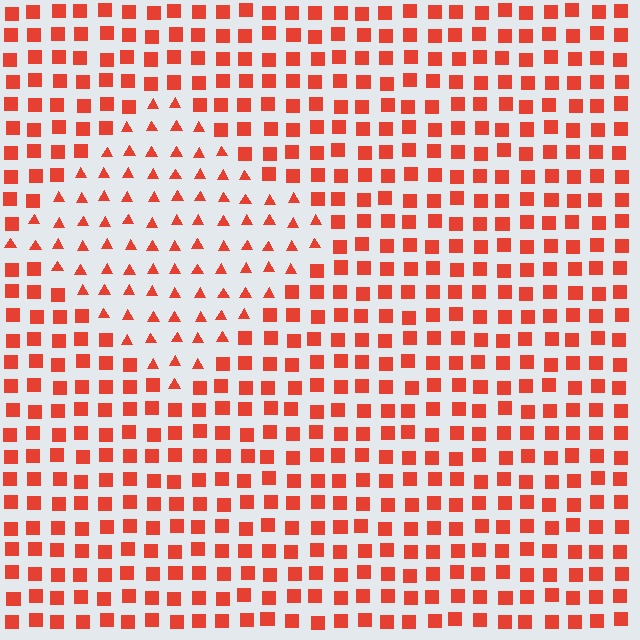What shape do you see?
I see a diamond.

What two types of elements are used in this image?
The image uses triangles inside the diamond region and squares outside it.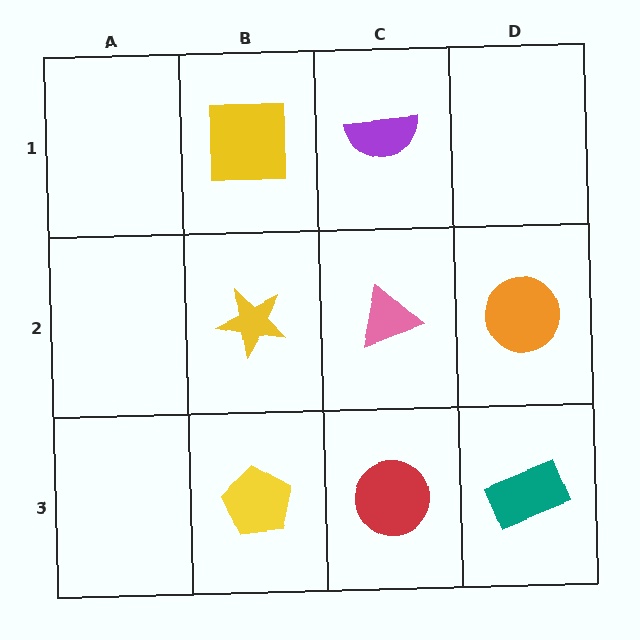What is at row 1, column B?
A yellow square.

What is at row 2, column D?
An orange circle.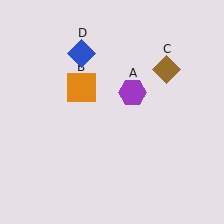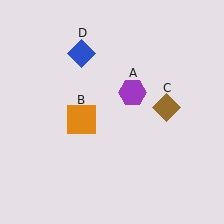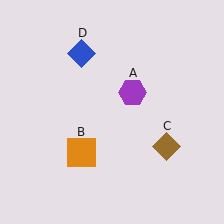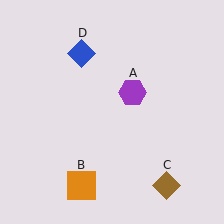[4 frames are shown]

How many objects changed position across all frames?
2 objects changed position: orange square (object B), brown diamond (object C).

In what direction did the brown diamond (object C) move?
The brown diamond (object C) moved down.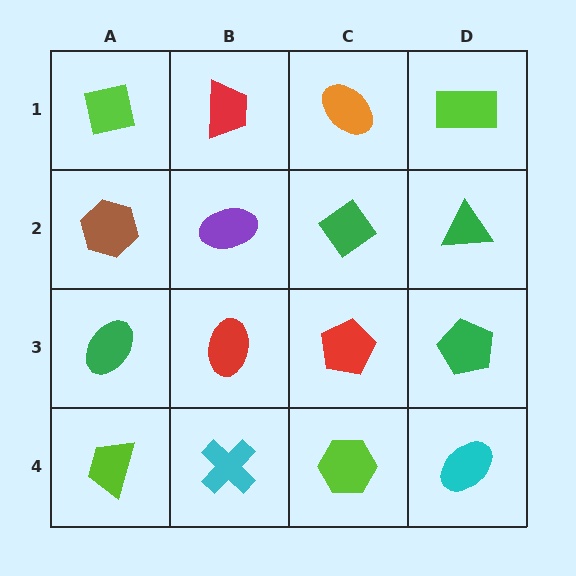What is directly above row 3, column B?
A purple ellipse.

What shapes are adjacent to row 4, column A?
A green ellipse (row 3, column A), a cyan cross (row 4, column B).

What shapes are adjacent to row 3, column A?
A brown hexagon (row 2, column A), a lime trapezoid (row 4, column A), a red ellipse (row 3, column B).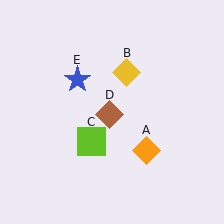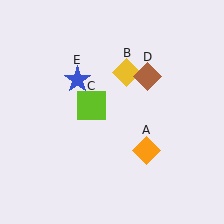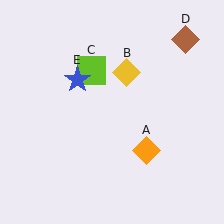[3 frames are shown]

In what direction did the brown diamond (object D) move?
The brown diamond (object D) moved up and to the right.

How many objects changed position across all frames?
2 objects changed position: lime square (object C), brown diamond (object D).